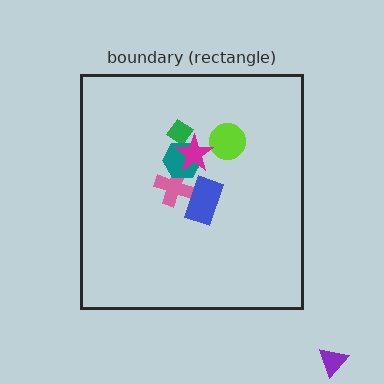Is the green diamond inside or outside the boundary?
Inside.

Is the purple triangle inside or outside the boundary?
Outside.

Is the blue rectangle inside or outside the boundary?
Inside.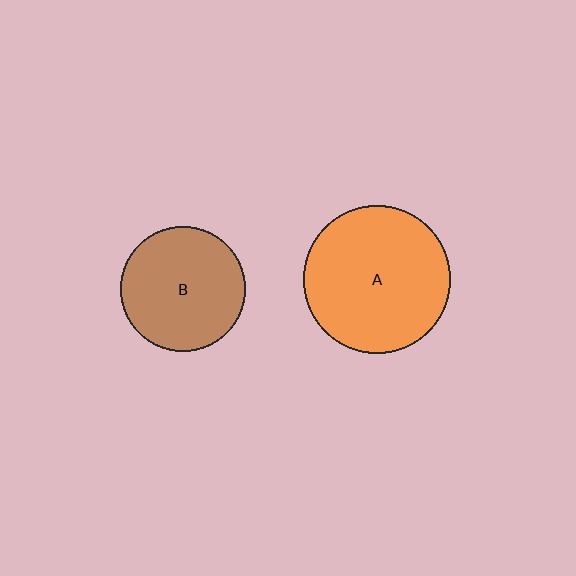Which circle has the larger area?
Circle A (orange).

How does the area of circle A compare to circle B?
Approximately 1.4 times.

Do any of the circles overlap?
No, none of the circles overlap.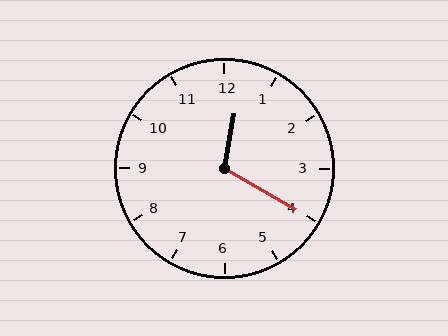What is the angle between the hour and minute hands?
Approximately 110 degrees.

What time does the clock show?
12:20.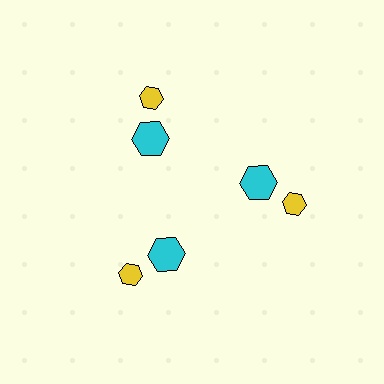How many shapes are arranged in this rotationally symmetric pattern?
There are 6 shapes, arranged in 3 groups of 2.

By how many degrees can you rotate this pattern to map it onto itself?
The pattern maps onto itself every 120 degrees of rotation.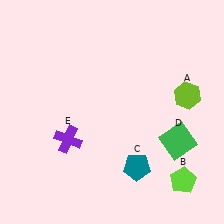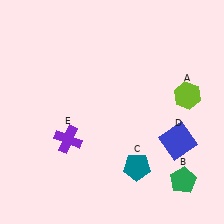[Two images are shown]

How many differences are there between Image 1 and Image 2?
There are 2 differences between the two images.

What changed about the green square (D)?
In Image 1, D is green. In Image 2, it changed to blue.